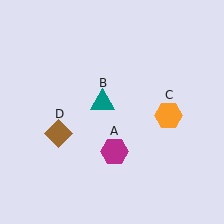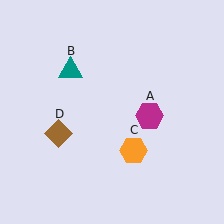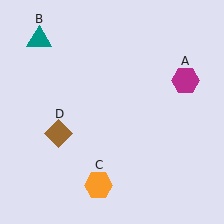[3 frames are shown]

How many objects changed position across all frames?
3 objects changed position: magenta hexagon (object A), teal triangle (object B), orange hexagon (object C).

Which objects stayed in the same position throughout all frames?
Brown diamond (object D) remained stationary.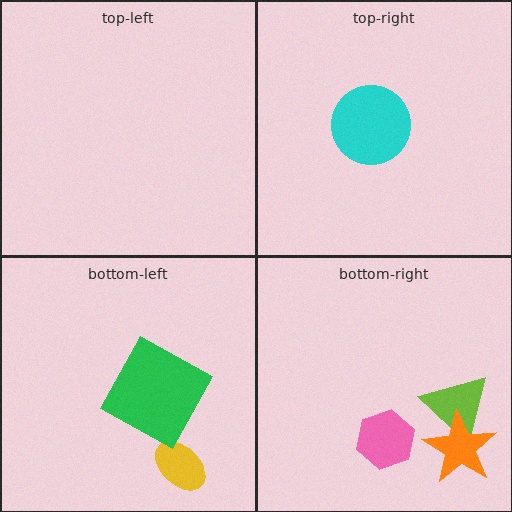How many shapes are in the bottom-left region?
2.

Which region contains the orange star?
The bottom-right region.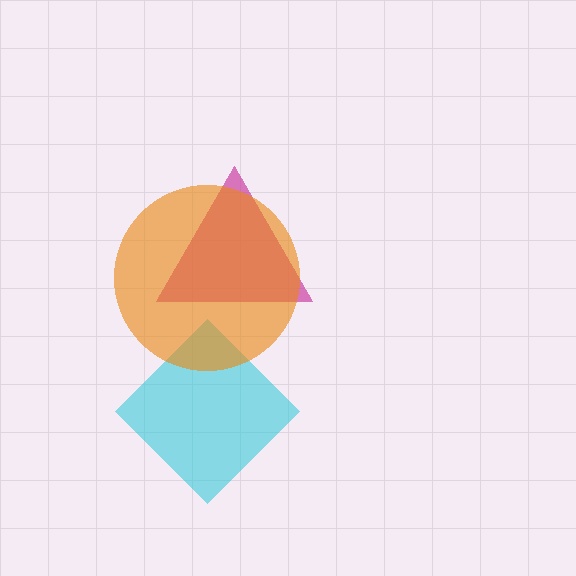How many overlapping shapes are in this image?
There are 3 overlapping shapes in the image.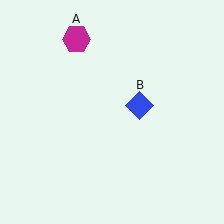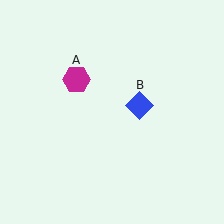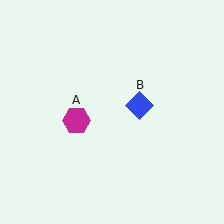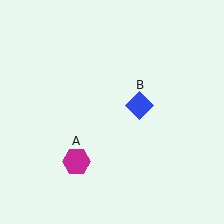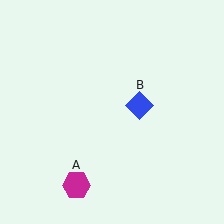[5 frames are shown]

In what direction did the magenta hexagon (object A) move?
The magenta hexagon (object A) moved down.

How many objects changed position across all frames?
1 object changed position: magenta hexagon (object A).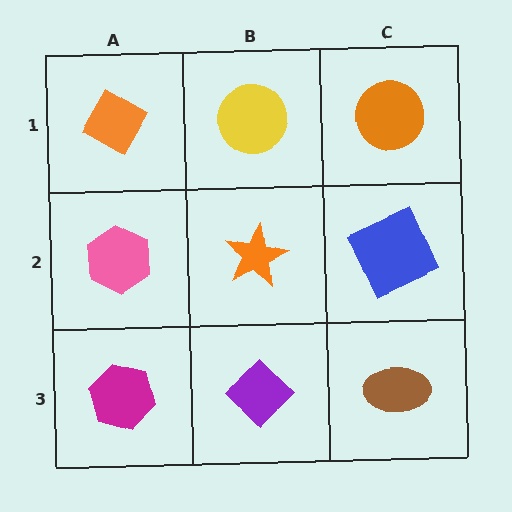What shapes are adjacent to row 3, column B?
An orange star (row 2, column B), a magenta hexagon (row 3, column A), a brown ellipse (row 3, column C).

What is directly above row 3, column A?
A pink hexagon.